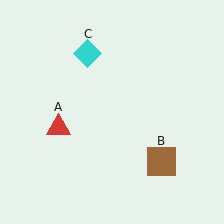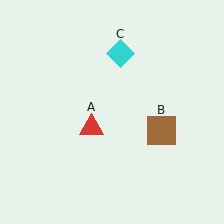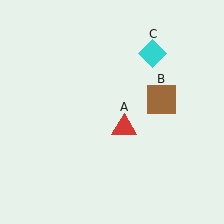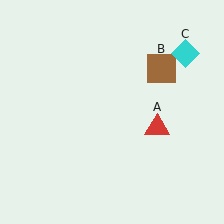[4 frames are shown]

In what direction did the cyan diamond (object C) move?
The cyan diamond (object C) moved right.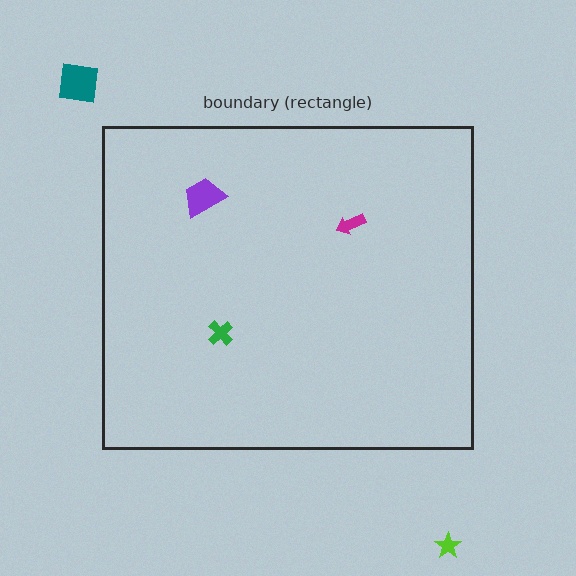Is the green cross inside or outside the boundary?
Inside.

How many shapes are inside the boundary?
3 inside, 2 outside.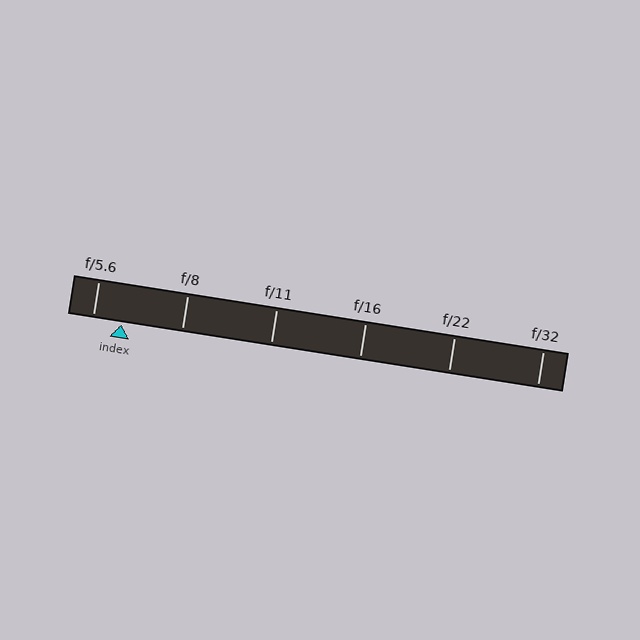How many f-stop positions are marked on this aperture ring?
There are 6 f-stop positions marked.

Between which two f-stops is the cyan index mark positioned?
The index mark is between f/5.6 and f/8.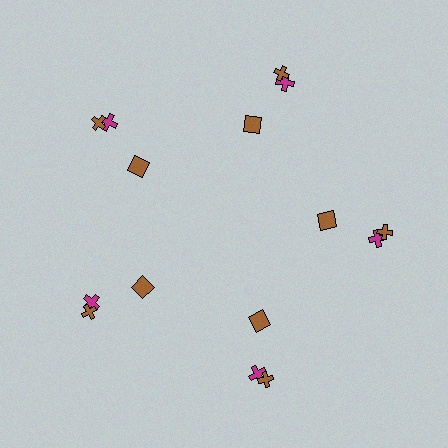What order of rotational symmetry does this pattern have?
This pattern has 5-fold rotational symmetry.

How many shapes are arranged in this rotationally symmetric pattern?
There are 15 shapes, arranged in 5 groups of 3.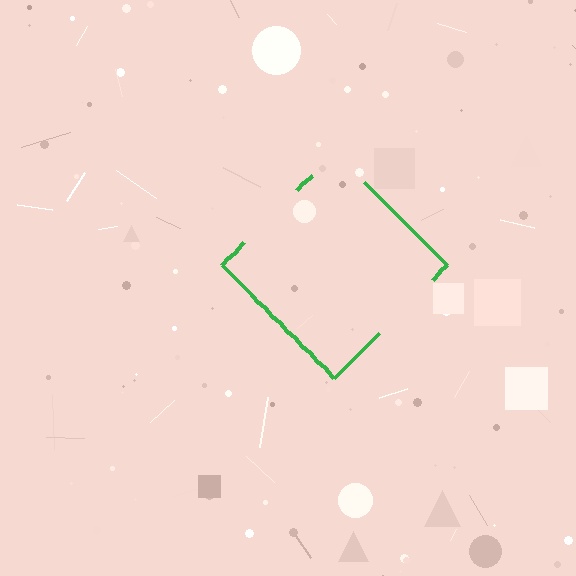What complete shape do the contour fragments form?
The contour fragments form a diamond.